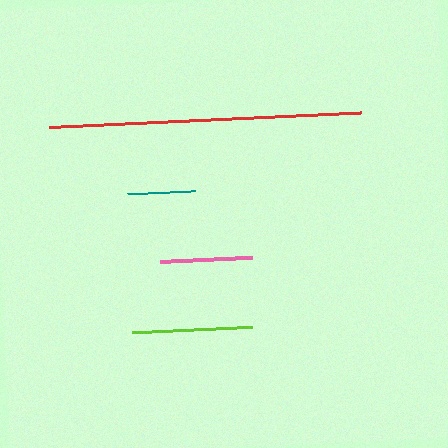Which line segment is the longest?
The red line is the longest at approximately 313 pixels.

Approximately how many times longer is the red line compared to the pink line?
The red line is approximately 3.4 times the length of the pink line.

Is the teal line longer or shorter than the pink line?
The pink line is longer than the teal line.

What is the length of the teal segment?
The teal segment is approximately 68 pixels long.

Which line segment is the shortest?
The teal line is the shortest at approximately 68 pixels.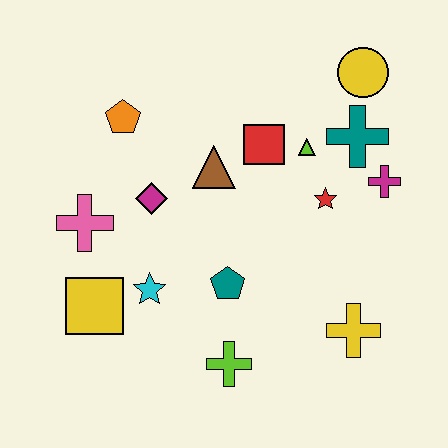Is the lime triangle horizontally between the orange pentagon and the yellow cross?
Yes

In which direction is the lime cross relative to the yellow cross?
The lime cross is to the left of the yellow cross.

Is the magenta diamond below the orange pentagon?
Yes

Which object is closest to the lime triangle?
The red square is closest to the lime triangle.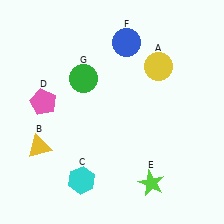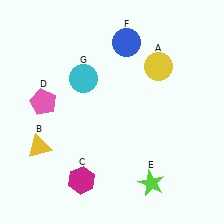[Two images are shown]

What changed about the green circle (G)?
In Image 1, G is green. In Image 2, it changed to cyan.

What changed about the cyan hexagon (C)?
In Image 1, C is cyan. In Image 2, it changed to magenta.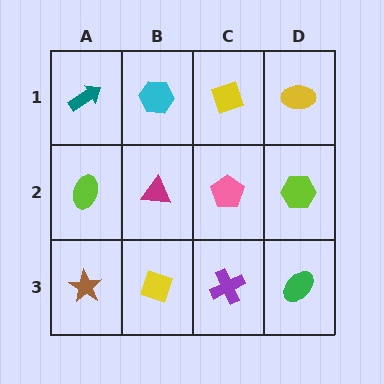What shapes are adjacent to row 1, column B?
A magenta triangle (row 2, column B), a teal arrow (row 1, column A), a yellow diamond (row 1, column C).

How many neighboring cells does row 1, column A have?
2.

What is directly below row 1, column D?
A lime hexagon.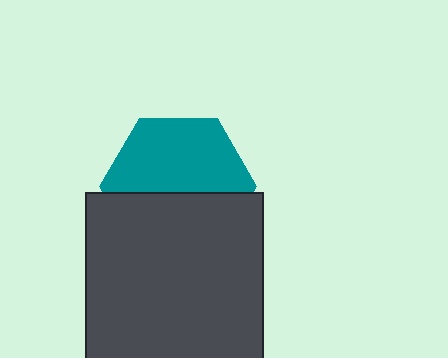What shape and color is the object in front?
The object in front is a dark gray square.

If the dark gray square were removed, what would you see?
You would see the complete teal hexagon.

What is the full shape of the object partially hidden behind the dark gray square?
The partially hidden object is a teal hexagon.